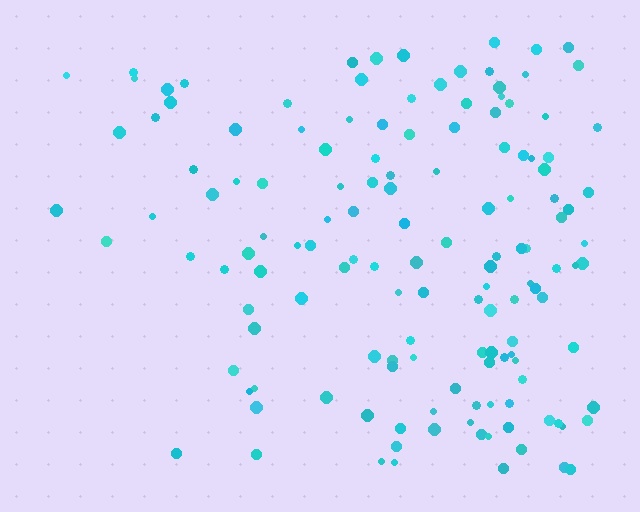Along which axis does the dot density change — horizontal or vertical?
Horizontal.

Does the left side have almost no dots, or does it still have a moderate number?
Still a moderate number, just noticeably fewer than the right.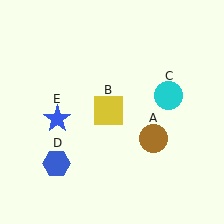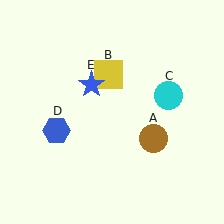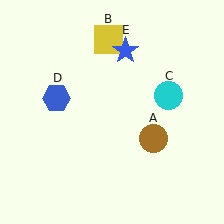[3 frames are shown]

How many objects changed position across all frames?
3 objects changed position: yellow square (object B), blue hexagon (object D), blue star (object E).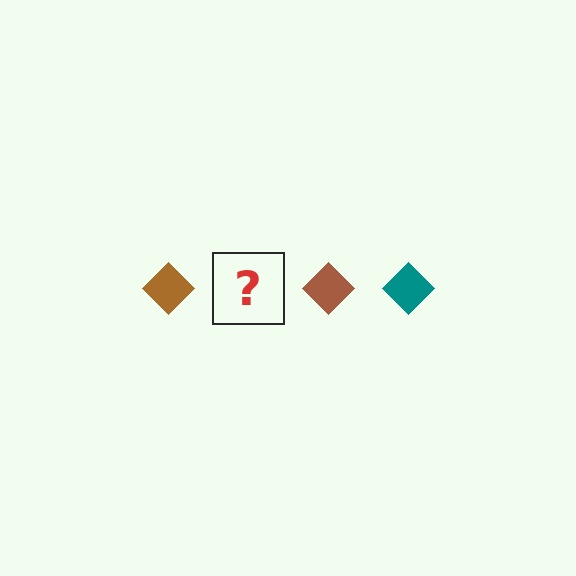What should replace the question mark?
The question mark should be replaced with a teal diamond.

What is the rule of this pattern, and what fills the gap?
The rule is that the pattern cycles through brown, teal diamonds. The gap should be filled with a teal diamond.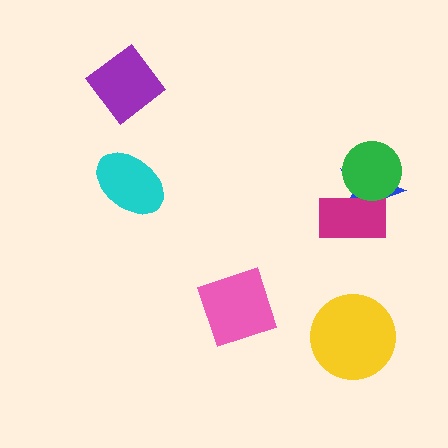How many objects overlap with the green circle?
2 objects overlap with the green circle.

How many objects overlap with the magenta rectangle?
2 objects overlap with the magenta rectangle.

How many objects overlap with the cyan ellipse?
0 objects overlap with the cyan ellipse.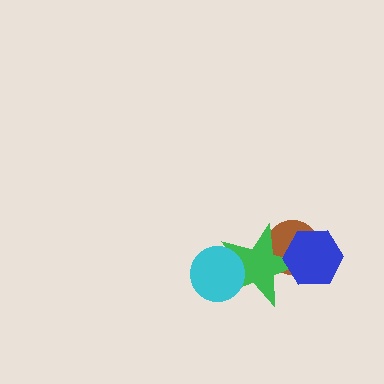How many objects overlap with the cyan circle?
1 object overlaps with the cyan circle.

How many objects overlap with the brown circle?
2 objects overlap with the brown circle.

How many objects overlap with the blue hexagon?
2 objects overlap with the blue hexagon.